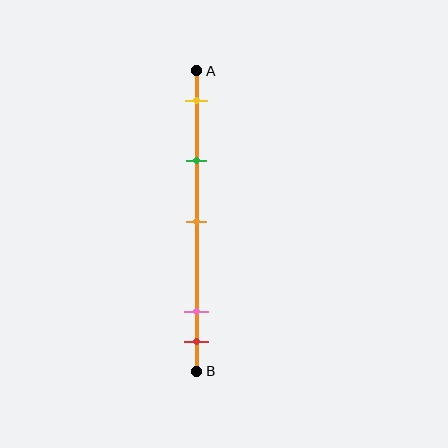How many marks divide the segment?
There are 5 marks dividing the segment.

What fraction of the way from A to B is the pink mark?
The pink mark is approximately 80% (0.8) of the way from A to B.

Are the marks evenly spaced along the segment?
No, the marks are not evenly spaced.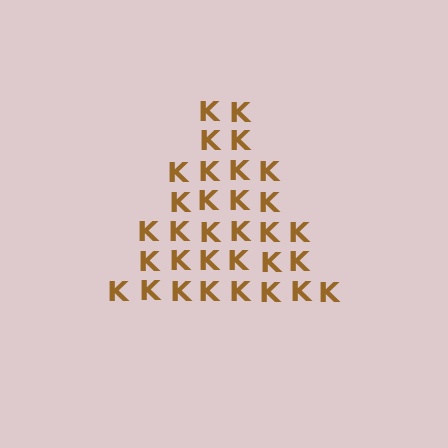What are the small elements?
The small elements are letter K's.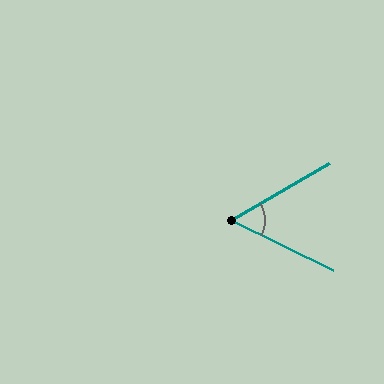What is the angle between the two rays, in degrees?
Approximately 57 degrees.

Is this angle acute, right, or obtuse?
It is acute.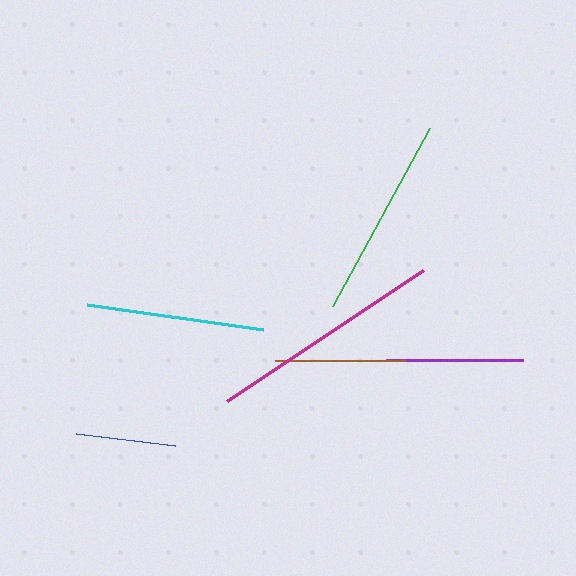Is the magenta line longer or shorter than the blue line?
The magenta line is longer than the blue line.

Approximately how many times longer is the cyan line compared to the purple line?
The cyan line is approximately 1.3 times the length of the purple line.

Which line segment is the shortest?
The blue line is the shortest at approximately 100 pixels.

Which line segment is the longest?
The magenta line is the longest at approximately 236 pixels.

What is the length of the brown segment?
The brown segment is approximately 129 pixels long.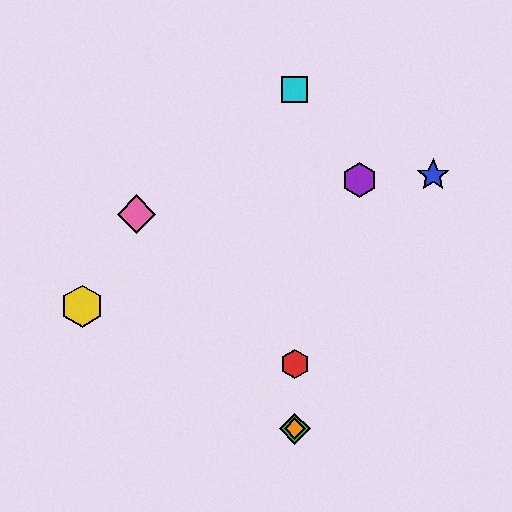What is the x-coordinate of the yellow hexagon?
The yellow hexagon is at x≈82.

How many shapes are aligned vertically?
4 shapes (the red hexagon, the green diamond, the orange diamond, the cyan square) are aligned vertically.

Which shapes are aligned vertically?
The red hexagon, the green diamond, the orange diamond, the cyan square are aligned vertically.